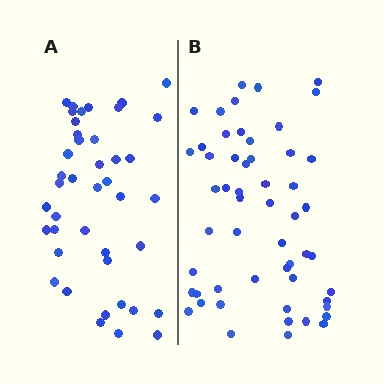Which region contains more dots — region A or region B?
Region B (the right region) has more dots.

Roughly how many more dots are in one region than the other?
Region B has roughly 12 or so more dots than region A.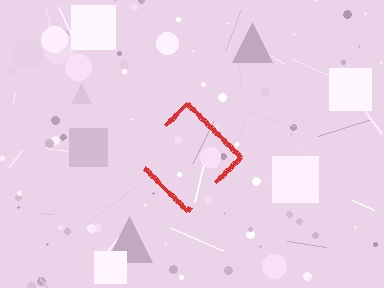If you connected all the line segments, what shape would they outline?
They would outline a diamond.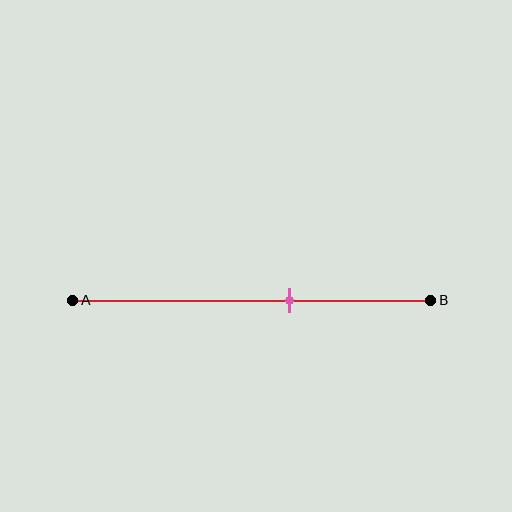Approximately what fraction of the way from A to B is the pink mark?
The pink mark is approximately 60% of the way from A to B.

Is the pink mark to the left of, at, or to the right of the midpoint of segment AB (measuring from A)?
The pink mark is to the right of the midpoint of segment AB.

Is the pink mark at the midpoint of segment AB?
No, the mark is at about 60% from A, not at the 50% midpoint.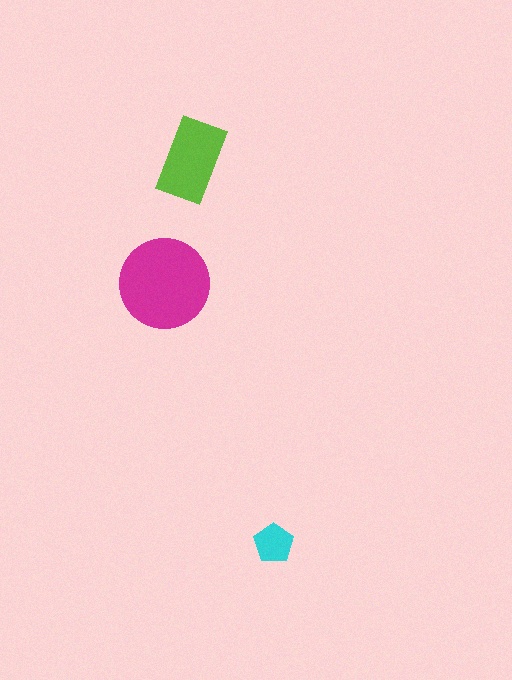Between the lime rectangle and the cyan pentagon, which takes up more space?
The lime rectangle.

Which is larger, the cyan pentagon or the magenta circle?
The magenta circle.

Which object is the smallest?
The cyan pentagon.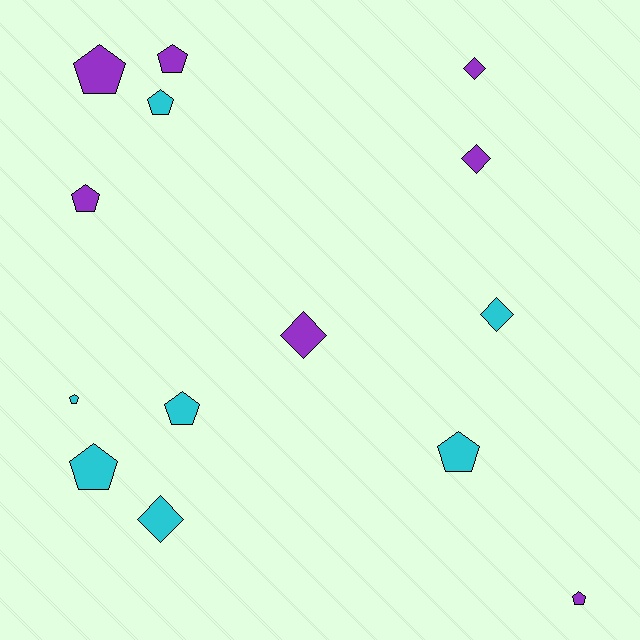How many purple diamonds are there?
There are 3 purple diamonds.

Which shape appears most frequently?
Pentagon, with 9 objects.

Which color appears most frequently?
Cyan, with 7 objects.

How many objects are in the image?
There are 14 objects.